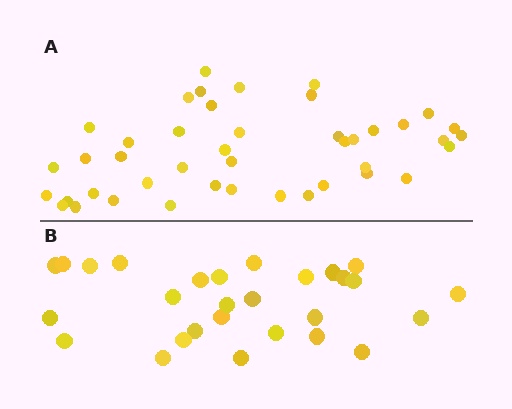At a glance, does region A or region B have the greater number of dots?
Region A (the top region) has more dots.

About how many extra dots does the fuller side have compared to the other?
Region A has approximately 15 more dots than region B.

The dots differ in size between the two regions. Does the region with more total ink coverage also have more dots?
No. Region B has more total ink coverage because its dots are larger, but region A actually contains more individual dots. Total area can be misleading — the number of items is what matters here.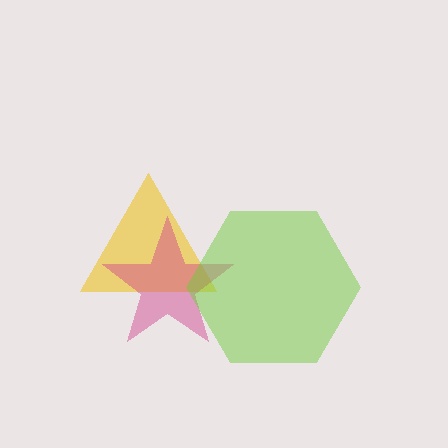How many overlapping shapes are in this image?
There are 3 overlapping shapes in the image.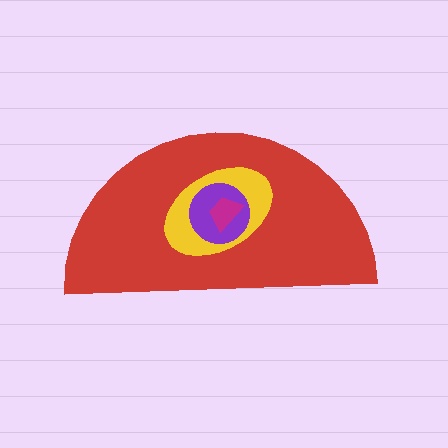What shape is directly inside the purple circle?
The magenta trapezoid.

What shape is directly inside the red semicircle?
The yellow ellipse.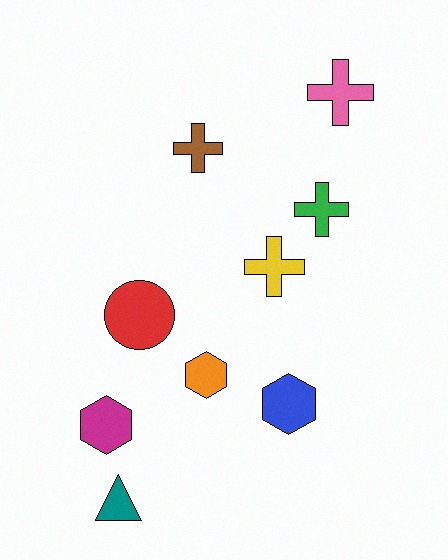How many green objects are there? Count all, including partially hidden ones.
There is 1 green object.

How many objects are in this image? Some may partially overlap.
There are 9 objects.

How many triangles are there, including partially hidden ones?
There is 1 triangle.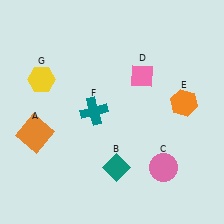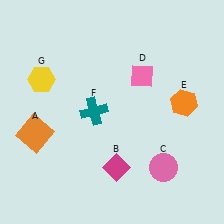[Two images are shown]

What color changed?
The diamond (B) changed from teal in Image 1 to magenta in Image 2.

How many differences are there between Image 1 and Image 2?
There is 1 difference between the two images.